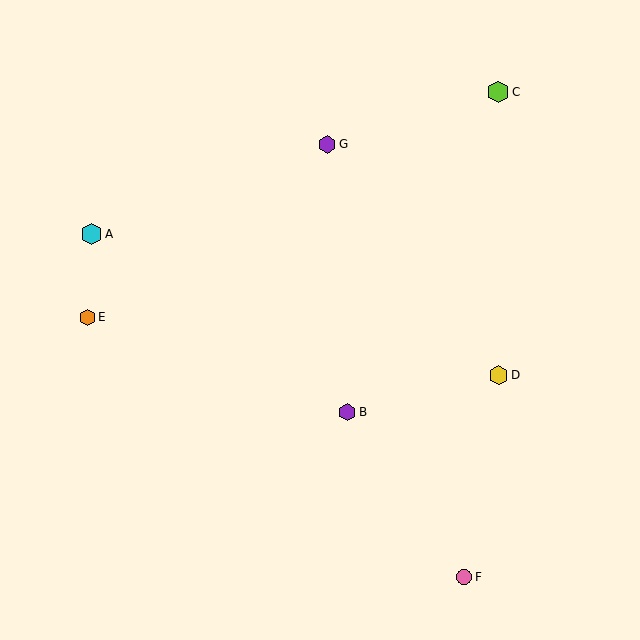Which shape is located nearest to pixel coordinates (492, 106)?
The lime hexagon (labeled C) at (498, 92) is nearest to that location.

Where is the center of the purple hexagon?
The center of the purple hexagon is at (327, 144).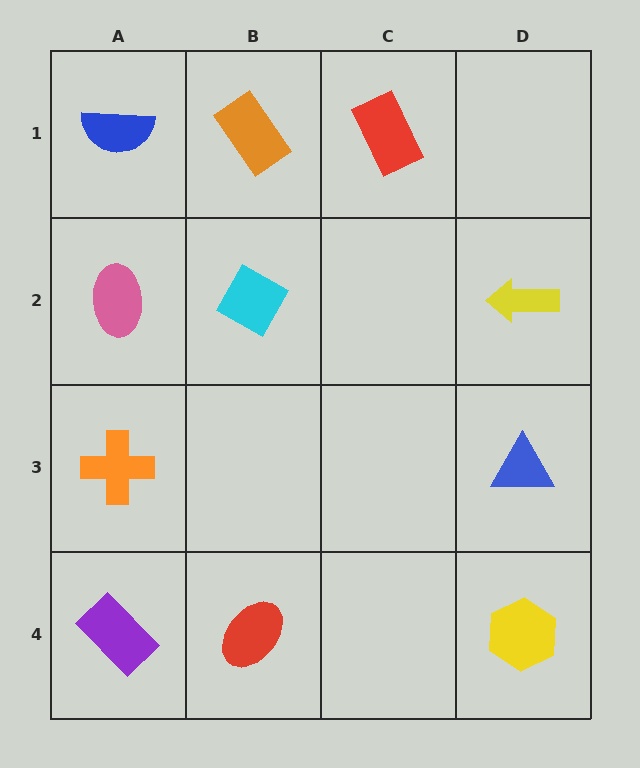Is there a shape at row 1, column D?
No, that cell is empty.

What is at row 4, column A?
A purple rectangle.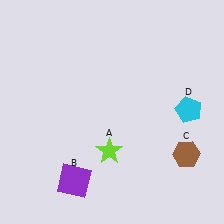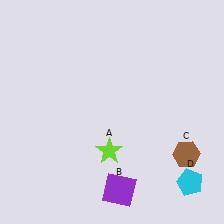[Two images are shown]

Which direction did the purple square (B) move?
The purple square (B) moved right.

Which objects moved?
The objects that moved are: the purple square (B), the cyan pentagon (D).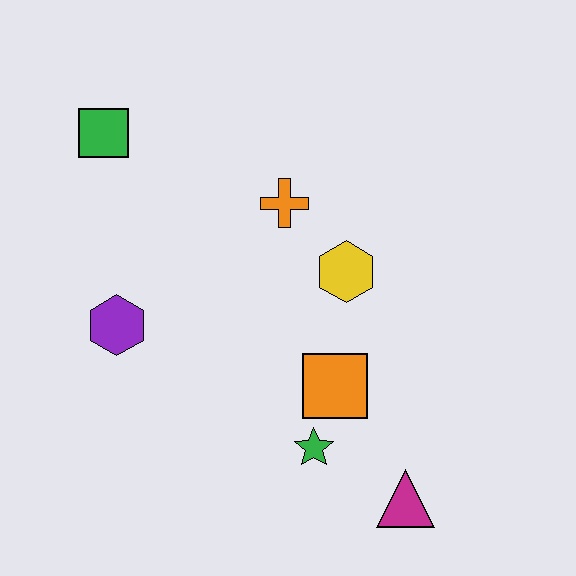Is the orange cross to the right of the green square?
Yes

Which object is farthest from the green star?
The green square is farthest from the green star.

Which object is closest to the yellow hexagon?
The orange cross is closest to the yellow hexagon.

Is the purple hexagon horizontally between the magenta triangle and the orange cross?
No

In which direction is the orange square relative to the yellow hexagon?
The orange square is below the yellow hexagon.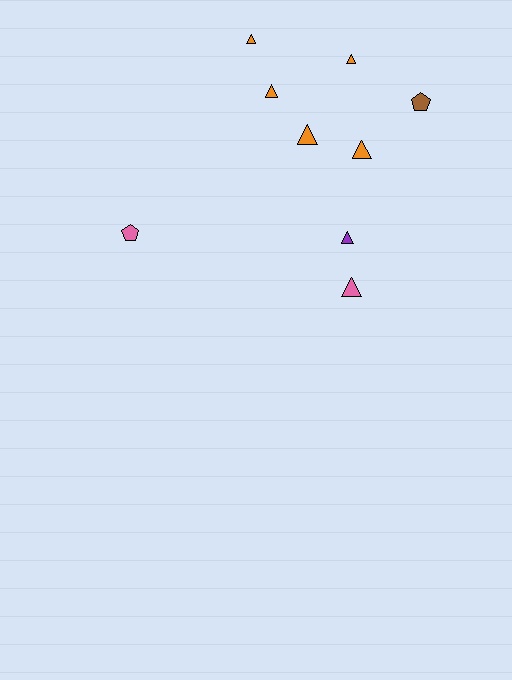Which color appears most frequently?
Orange, with 5 objects.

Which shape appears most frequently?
Triangle, with 7 objects.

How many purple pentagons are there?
There are no purple pentagons.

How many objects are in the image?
There are 9 objects.